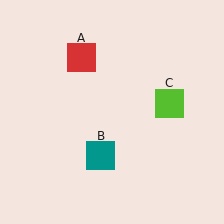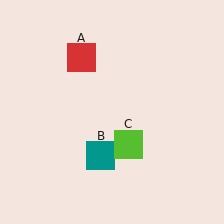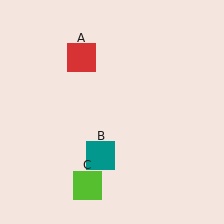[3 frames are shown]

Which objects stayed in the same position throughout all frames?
Red square (object A) and teal square (object B) remained stationary.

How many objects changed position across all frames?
1 object changed position: lime square (object C).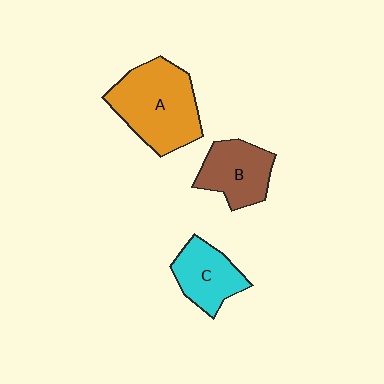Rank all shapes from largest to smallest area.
From largest to smallest: A (orange), B (brown), C (cyan).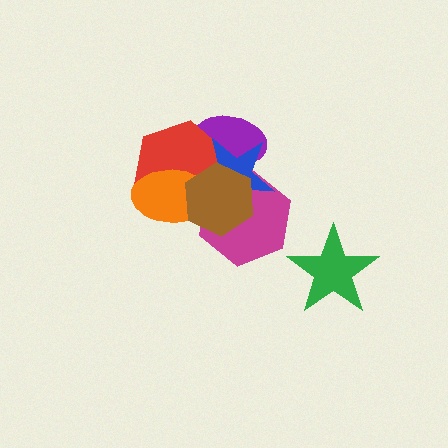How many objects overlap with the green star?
0 objects overlap with the green star.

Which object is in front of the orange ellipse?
The brown hexagon is in front of the orange ellipse.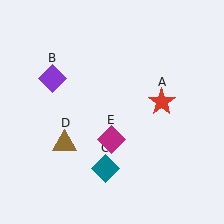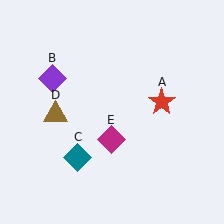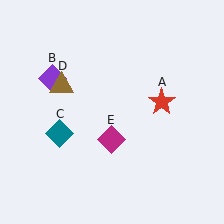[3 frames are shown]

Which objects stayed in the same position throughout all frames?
Red star (object A) and purple diamond (object B) and magenta diamond (object E) remained stationary.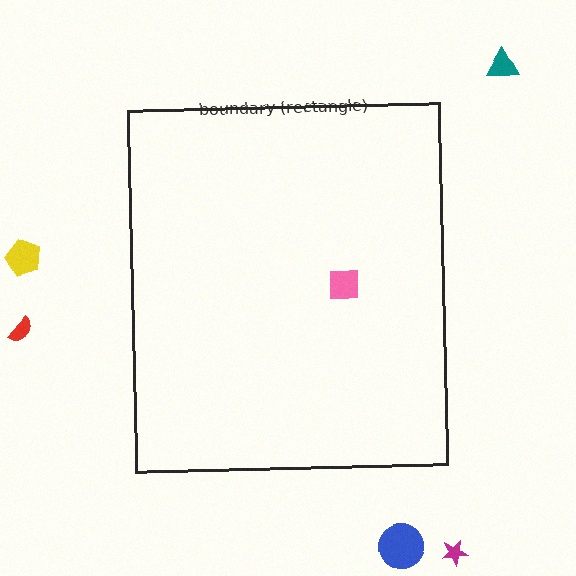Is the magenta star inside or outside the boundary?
Outside.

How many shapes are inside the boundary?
1 inside, 5 outside.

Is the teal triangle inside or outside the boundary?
Outside.